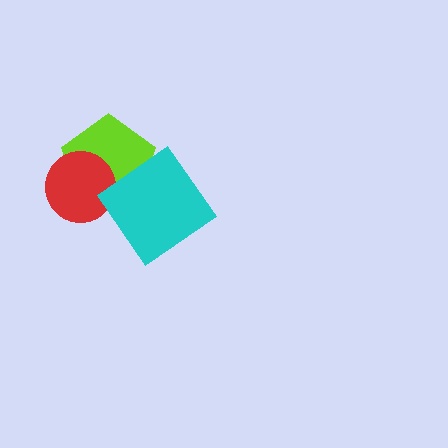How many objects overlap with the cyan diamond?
1 object overlaps with the cyan diamond.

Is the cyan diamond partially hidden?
No, no other shape covers it.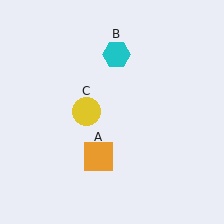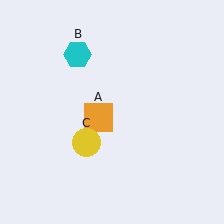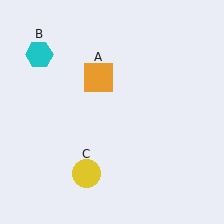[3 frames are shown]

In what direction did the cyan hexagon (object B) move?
The cyan hexagon (object B) moved left.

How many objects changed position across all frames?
3 objects changed position: orange square (object A), cyan hexagon (object B), yellow circle (object C).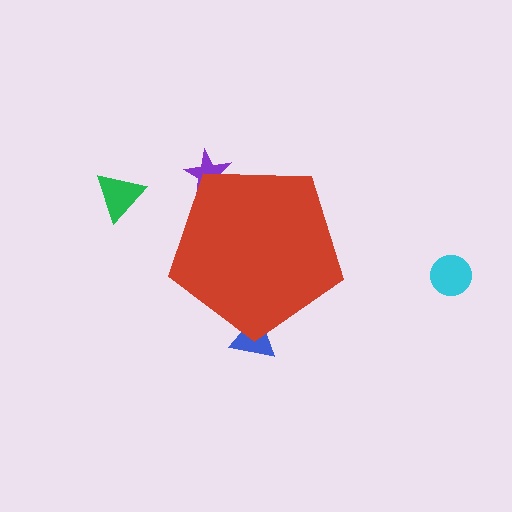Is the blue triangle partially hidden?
Yes, the blue triangle is partially hidden behind the red pentagon.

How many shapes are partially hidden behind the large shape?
2 shapes are partially hidden.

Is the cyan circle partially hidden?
No, the cyan circle is fully visible.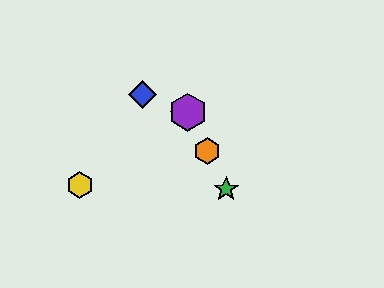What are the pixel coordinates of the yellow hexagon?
The yellow hexagon is at (80, 185).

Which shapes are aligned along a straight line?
The red diamond, the green star, the purple hexagon, the orange hexagon are aligned along a straight line.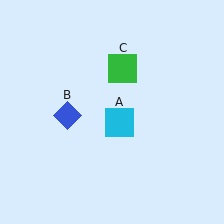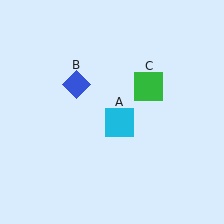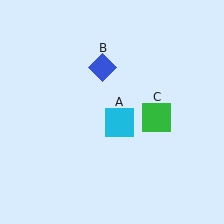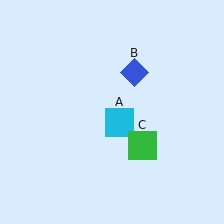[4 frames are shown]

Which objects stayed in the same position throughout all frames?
Cyan square (object A) remained stationary.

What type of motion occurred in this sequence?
The blue diamond (object B), green square (object C) rotated clockwise around the center of the scene.